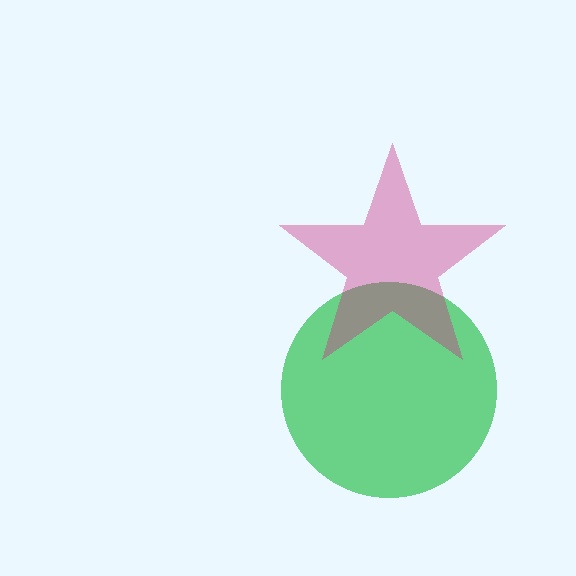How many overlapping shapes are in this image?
There are 2 overlapping shapes in the image.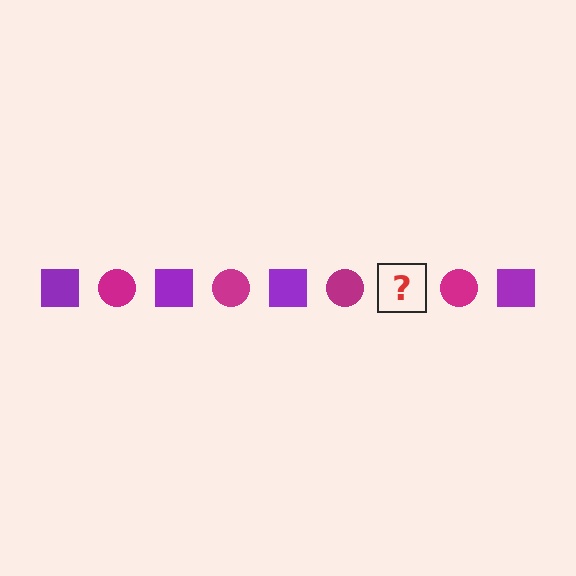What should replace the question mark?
The question mark should be replaced with a purple square.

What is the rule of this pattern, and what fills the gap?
The rule is that the pattern alternates between purple square and magenta circle. The gap should be filled with a purple square.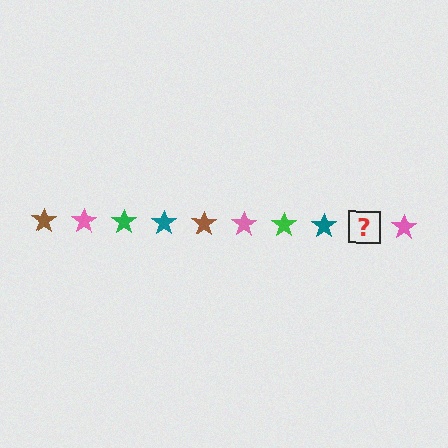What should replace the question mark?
The question mark should be replaced with a brown star.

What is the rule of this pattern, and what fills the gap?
The rule is that the pattern cycles through brown, pink, green, teal stars. The gap should be filled with a brown star.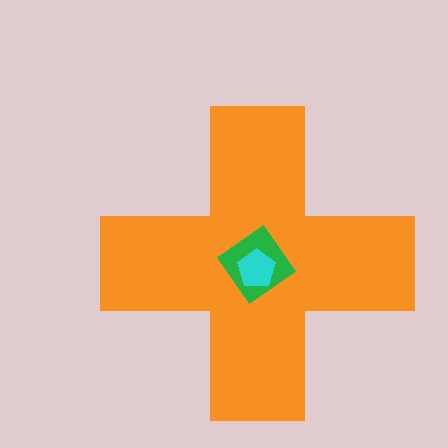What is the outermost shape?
The orange cross.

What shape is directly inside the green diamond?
The cyan pentagon.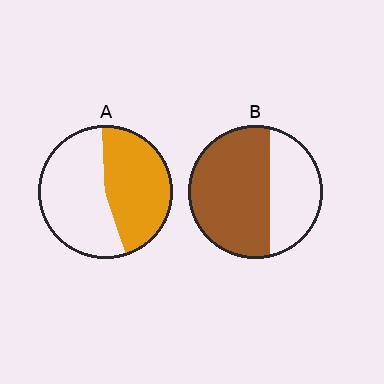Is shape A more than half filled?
Roughly half.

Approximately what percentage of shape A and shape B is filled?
A is approximately 45% and B is approximately 65%.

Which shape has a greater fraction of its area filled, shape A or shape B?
Shape B.